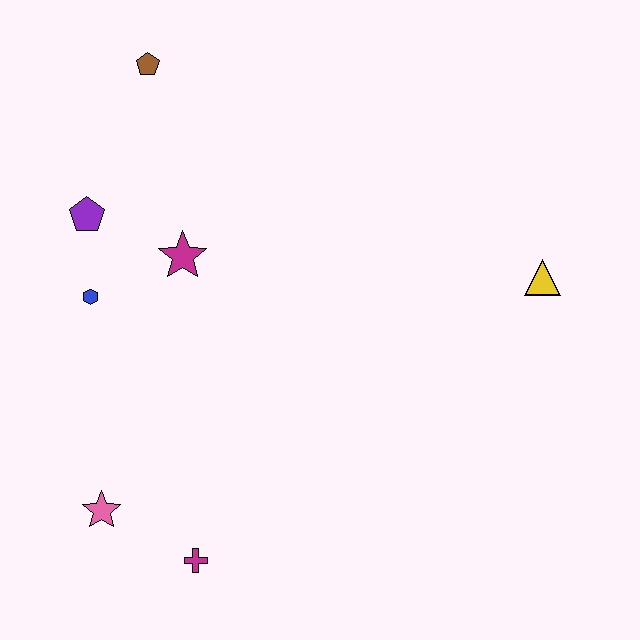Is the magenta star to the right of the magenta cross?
No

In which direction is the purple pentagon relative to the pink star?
The purple pentagon is above the pink star.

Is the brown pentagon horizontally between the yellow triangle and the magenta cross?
No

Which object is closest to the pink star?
The magenta cross is closest to the pink star.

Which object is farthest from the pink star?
The yellow triangle is farthest from the pink star.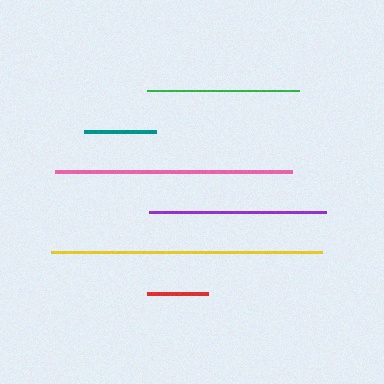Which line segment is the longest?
The yellow line is the longest at approximately 271 pixels.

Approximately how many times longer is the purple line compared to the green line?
The purple line is approximately 1.2 times the length of the green line.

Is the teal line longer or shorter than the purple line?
The purple line is longer than the teal line.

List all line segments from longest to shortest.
From longest to shortest: yellow, pink, purple, green, teal, red.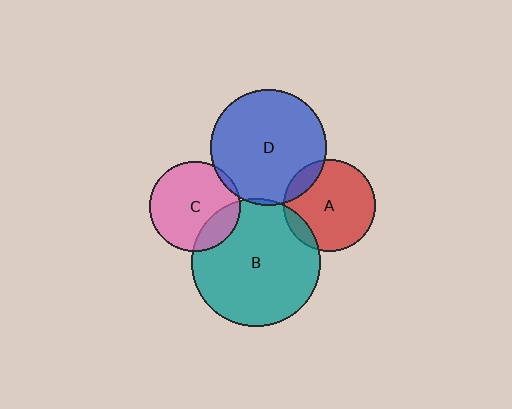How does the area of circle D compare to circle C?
Approximately 1.7 times.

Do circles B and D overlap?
Yes.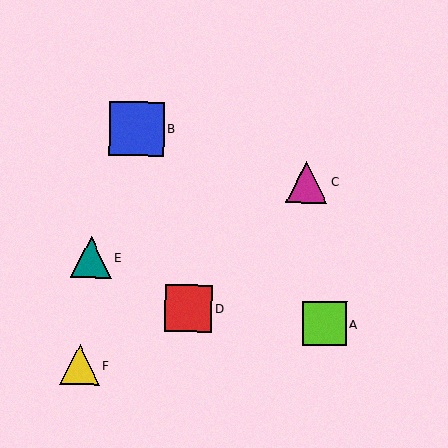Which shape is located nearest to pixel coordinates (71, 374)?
The yellow triangle (labeled F) at (80, 365) is nearest to that location.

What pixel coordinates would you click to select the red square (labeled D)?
Click at (189, 309) to select the red square D.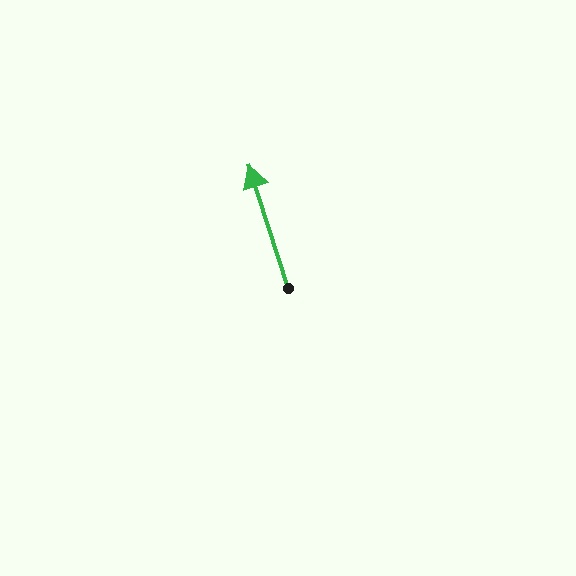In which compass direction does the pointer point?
North.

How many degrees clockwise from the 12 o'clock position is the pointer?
Approximately 342 degrees.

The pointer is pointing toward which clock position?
Roughly 11 o'clock.